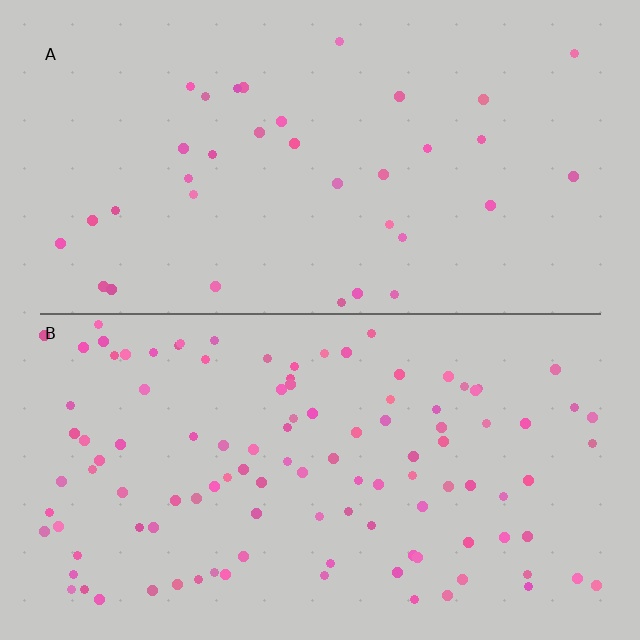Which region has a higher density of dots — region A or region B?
B (the bottom).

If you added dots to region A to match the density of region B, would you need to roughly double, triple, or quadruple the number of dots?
Approximately triple.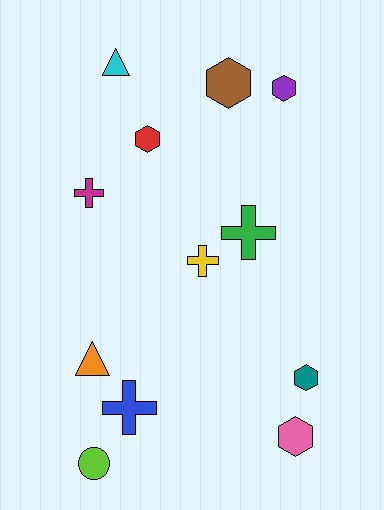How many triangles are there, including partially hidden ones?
There are 2 triangles.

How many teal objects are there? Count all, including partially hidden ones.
There is 1 teal object.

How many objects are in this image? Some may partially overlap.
There are 12 objects.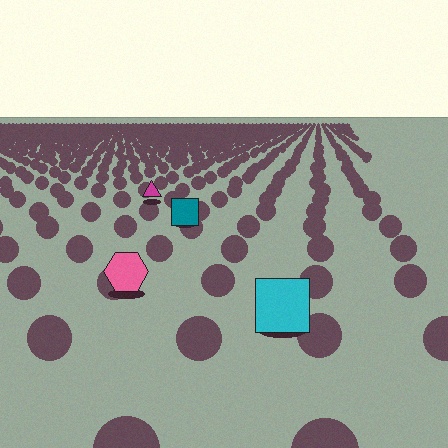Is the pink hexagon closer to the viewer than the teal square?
Yes. The pink hexagon is closer — you can tell from the texture gradient: the ground texture is coarser near it.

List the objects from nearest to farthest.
From nearest to farthest: the cyan square, the pink hexagon, the teal square, the magenta triangle.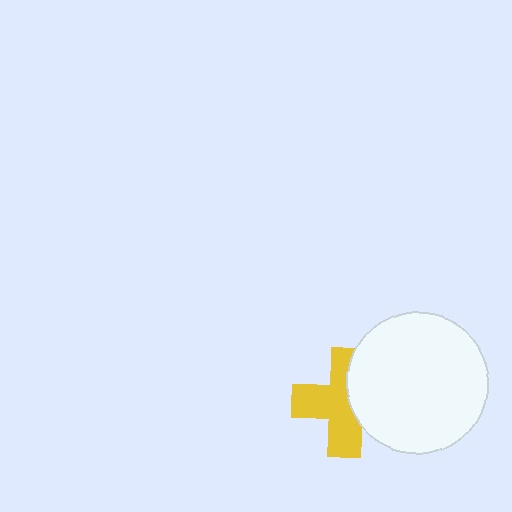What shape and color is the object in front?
The object in front is a white circle.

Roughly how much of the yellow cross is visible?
About half of it is visible (roughly 62%).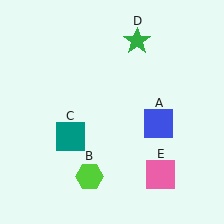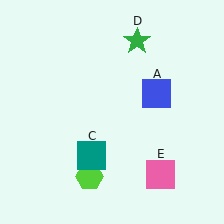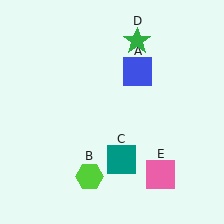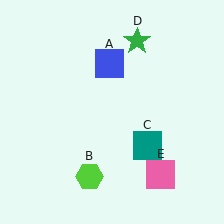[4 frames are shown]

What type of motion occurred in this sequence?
The blue square (object A), teal square (object C) rotated counterclockwise around the center of the scene.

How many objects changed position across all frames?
2 objects changed position: blue square (object A), teal square (object C).